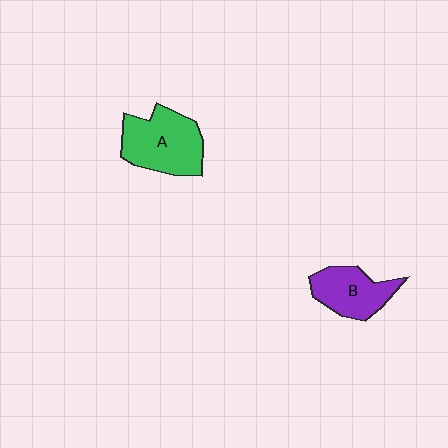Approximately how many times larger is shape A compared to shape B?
Approximately 1.4 times.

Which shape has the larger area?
Shape A (green).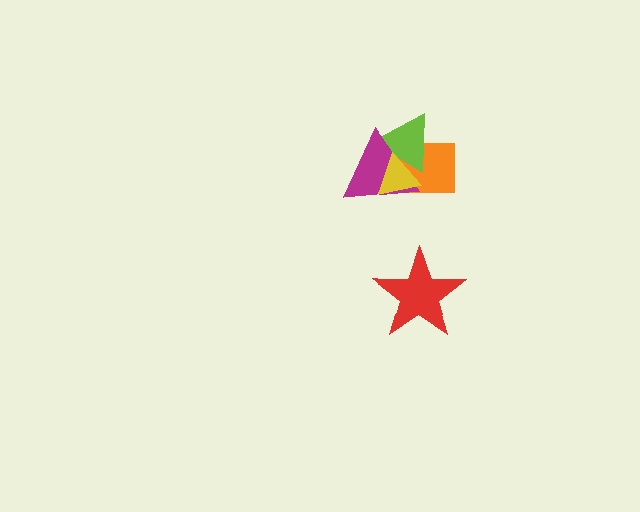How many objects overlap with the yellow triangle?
3 objects overlap with the yellow triangle.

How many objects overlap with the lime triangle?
3 objects overlap with the lime triangle.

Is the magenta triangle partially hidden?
Yes, it is partially covered by another shape.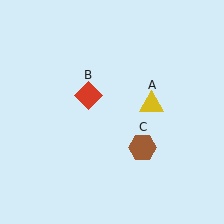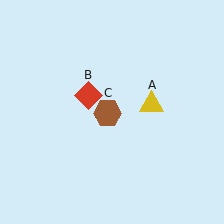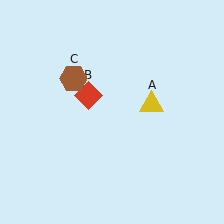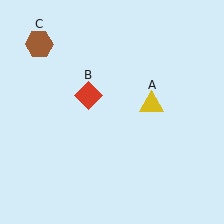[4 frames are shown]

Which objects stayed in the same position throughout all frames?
Yellow triangle (object A) and red diamond (object B) remained stationary.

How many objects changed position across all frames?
1 object changed position: brown hexagon (object C).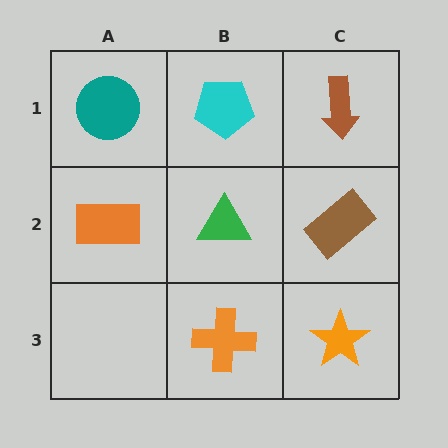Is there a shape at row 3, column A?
No, that cell is empty.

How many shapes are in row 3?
2 shapes.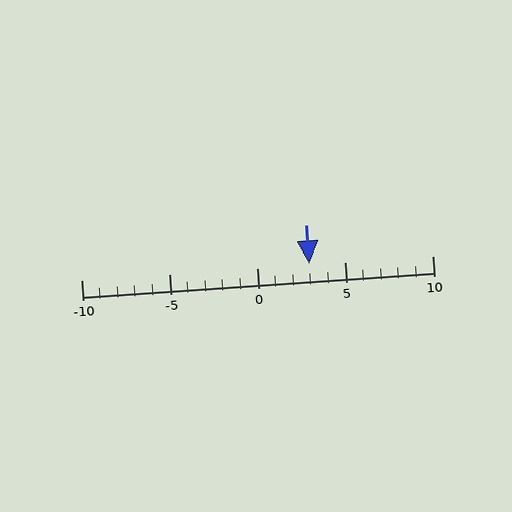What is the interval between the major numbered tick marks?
The major tick marks are spaced 5 units apart.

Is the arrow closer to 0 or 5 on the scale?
The arrow is closer to 5.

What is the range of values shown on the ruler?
The ruler shows values from -10 to 10.